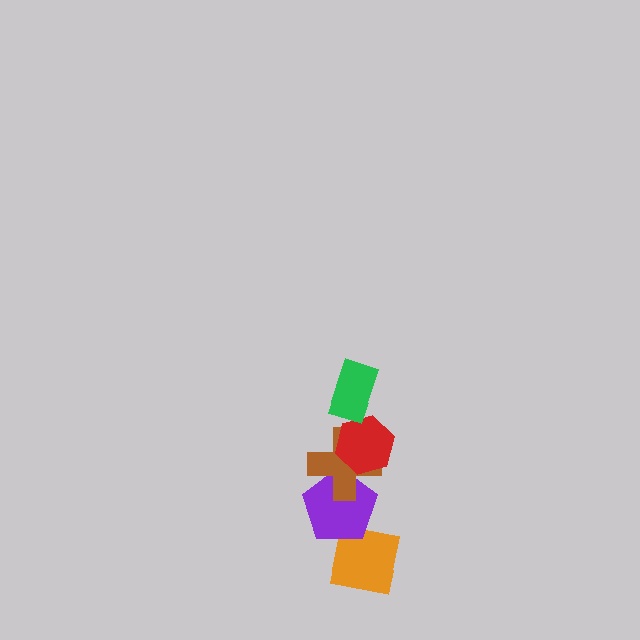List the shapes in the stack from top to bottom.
From top to bottom: the green rectangle, the red hexagon, the brown cross, the purple pentagon, the orange square.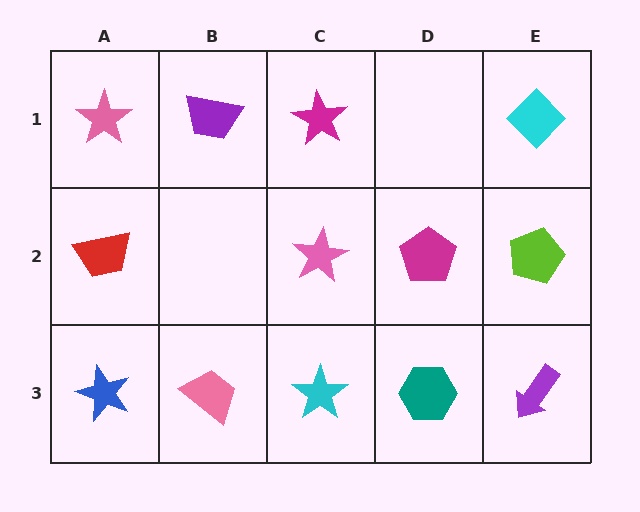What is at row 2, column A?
A red trapezoid.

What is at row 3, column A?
A blue star.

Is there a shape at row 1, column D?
No, that cell is empty.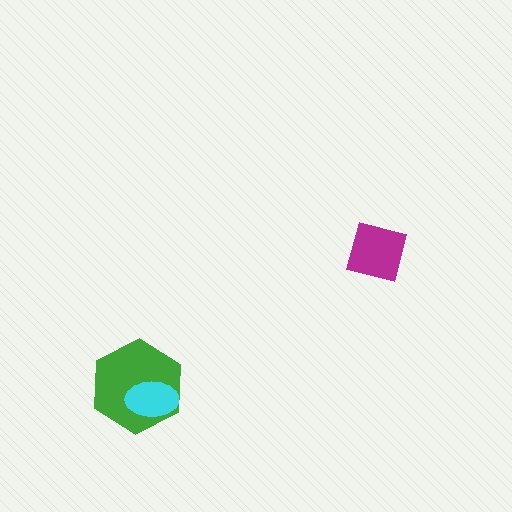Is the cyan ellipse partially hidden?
No, no other shape covers it.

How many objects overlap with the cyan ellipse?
1 object overlaps with the cyan ellipse.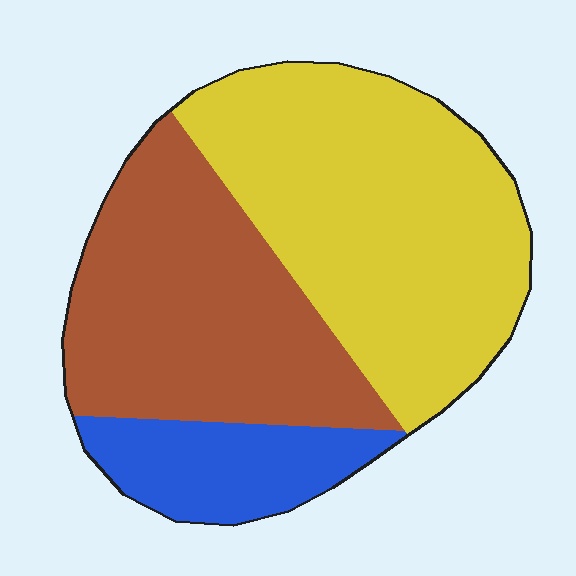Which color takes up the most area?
Yellow, at roughly 50%.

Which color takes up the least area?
Blue, at roughly 15%.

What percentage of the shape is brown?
Brown takes up between a quarter and a half of the shape.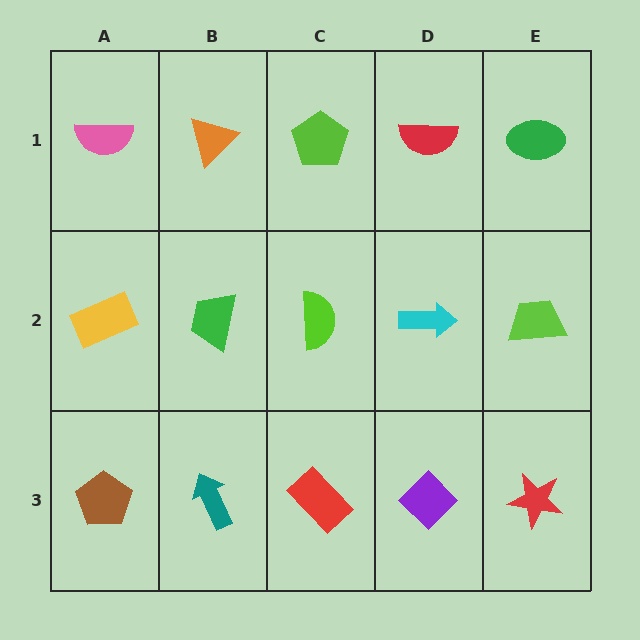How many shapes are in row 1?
5 shapes.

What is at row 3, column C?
A red rectangle.